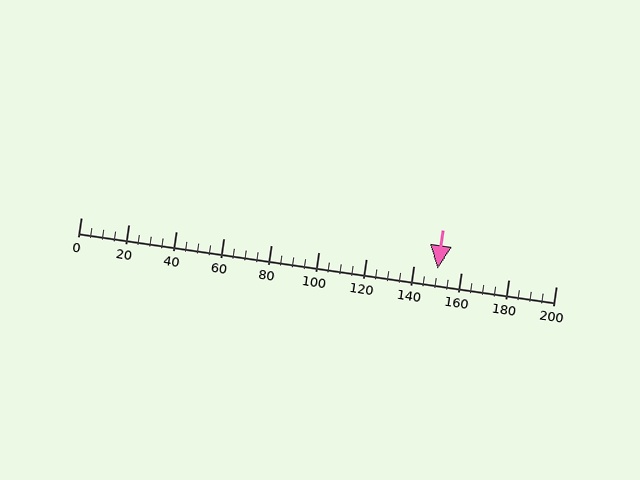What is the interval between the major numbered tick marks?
The major tick marks are spaced 20 units apart.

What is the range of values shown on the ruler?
The ruler shows values from 0 to 200.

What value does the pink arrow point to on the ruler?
The pink arrow points to approximately 150.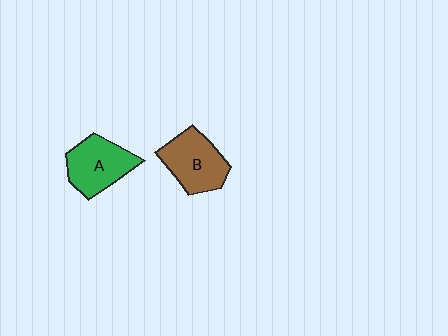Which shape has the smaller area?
Shape A (green).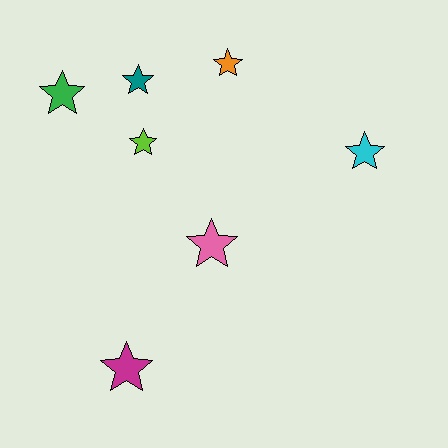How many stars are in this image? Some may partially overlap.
There are 7 stars.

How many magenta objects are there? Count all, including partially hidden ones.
There is 1 magenta object.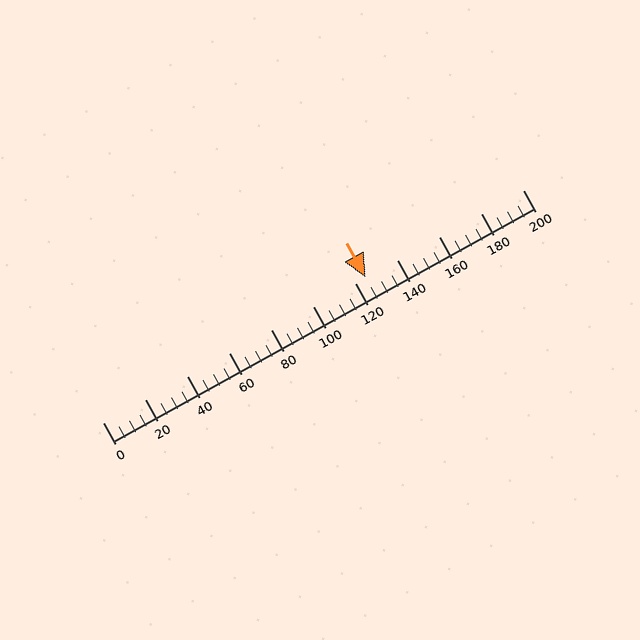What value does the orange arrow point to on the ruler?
The orange arrow points to approximately 125.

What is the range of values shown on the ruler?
The ruler shows values from 0 to 200.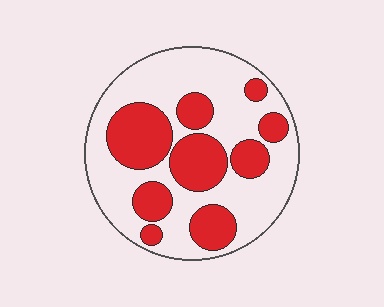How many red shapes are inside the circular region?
9.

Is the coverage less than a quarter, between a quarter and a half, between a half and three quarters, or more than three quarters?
Between a quarter and a half.